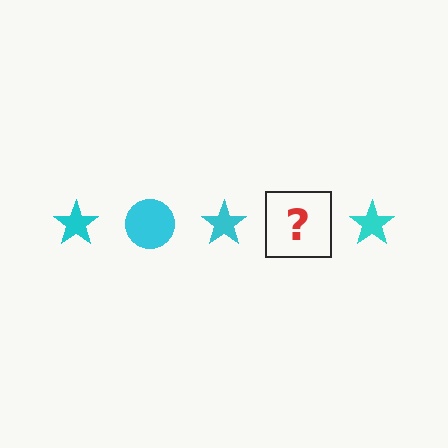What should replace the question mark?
The question mark should be replaced with a cyan circle.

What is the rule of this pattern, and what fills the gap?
The rule is that the pattern cycles through star, circle shapes in cyan. The gap should be filled with a cyan circle.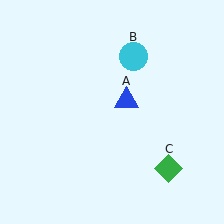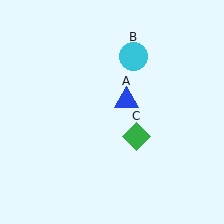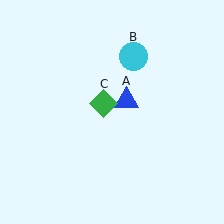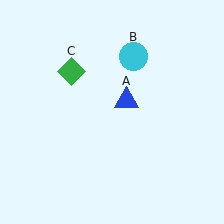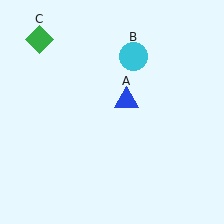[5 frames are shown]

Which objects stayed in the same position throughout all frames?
Blue triangle (object A) and cyan circle (object B) remained stationary.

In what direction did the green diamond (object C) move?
The green diamond (object C) moved up and to the left.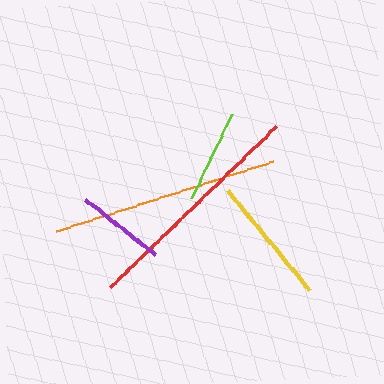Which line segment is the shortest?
The purple line is the shortest at approximately 89 pixels.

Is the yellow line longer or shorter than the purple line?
The yellow line is longer than the purple line.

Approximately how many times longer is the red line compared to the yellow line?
The red line is approximately 1.8 times the length of the yellow line.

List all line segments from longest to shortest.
From longest to shortest: red, orange, yellow, lime, purple.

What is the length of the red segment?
The red segment is approximately 231 pixels long.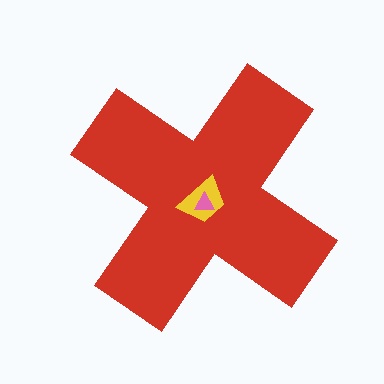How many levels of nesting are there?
3.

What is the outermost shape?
The red cross.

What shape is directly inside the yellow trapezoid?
The pink triangle.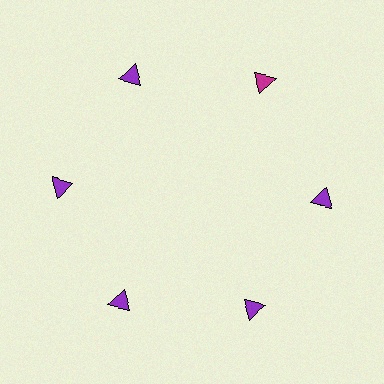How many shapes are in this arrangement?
There are 6 shapes arranged in a ring pattern.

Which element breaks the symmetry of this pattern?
The magenta triangle at roughly the 1 o'clock position breaks the symmetry. All other shapes are purple triangles.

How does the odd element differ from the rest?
It has a different color: magenta instead of purple.